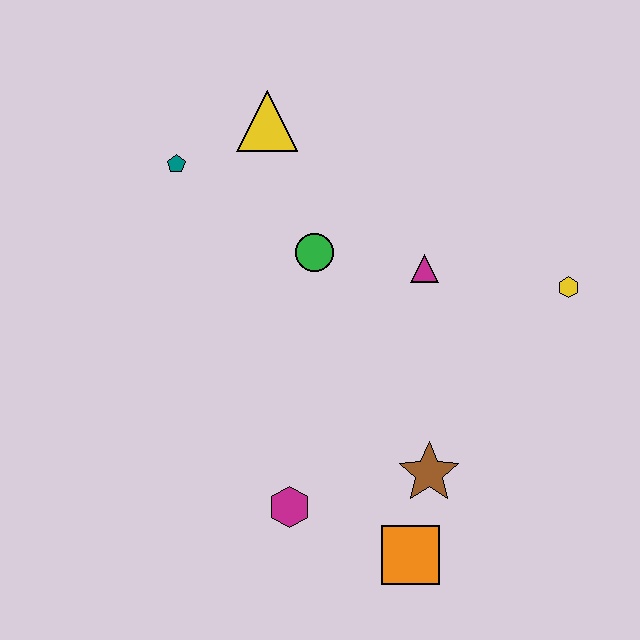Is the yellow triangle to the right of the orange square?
No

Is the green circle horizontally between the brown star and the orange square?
No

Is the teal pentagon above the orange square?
Yes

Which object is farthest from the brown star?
The teal pentagon is farthest from the brown star.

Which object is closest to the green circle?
The magenta triangle is closest to the green circle.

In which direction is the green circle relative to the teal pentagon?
The green circle is to the right of the teal pentagon.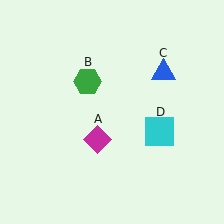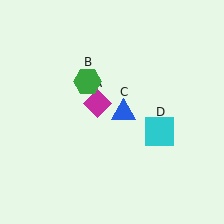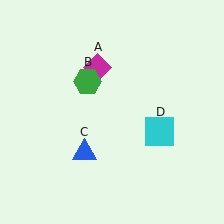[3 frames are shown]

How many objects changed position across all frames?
2 objects changed position: magenta diamond (object A), blue triangle (object C).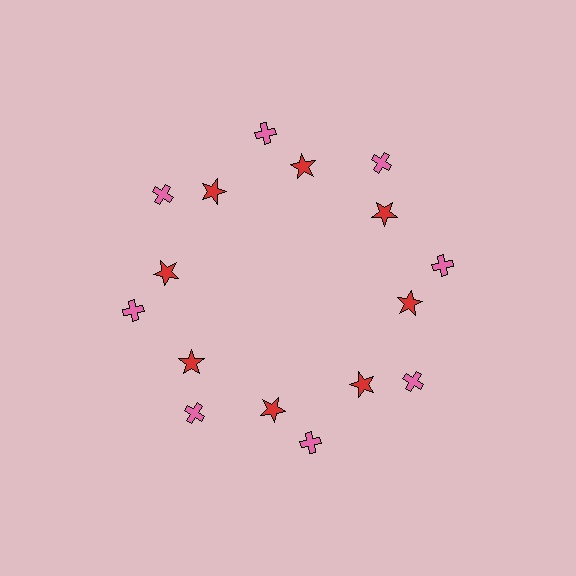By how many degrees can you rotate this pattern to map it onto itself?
The pattern maps onto itself every 45 degrees of rotation.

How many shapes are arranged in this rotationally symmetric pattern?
There are 16 shapes, arranged in 8 groups of 2.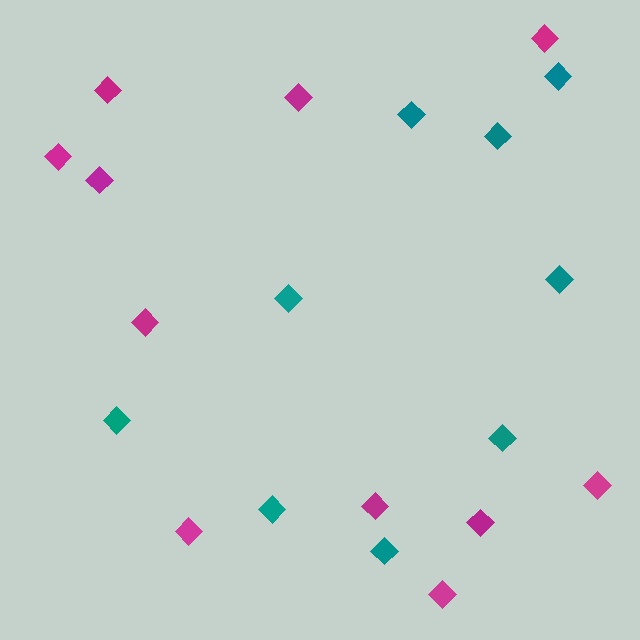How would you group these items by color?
There are 2 groups: one group of magenta diamonds (11) and one group of teal diamonds (9).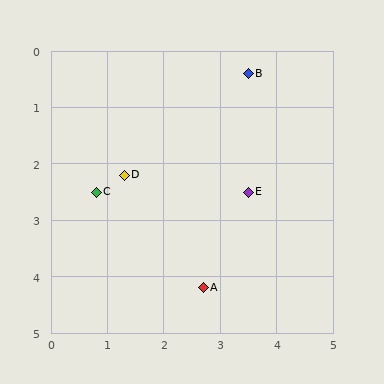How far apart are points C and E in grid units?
Points C and E are about 2.7 grid units apart.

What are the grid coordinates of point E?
Point E is at approximately (3.5, 2.5).